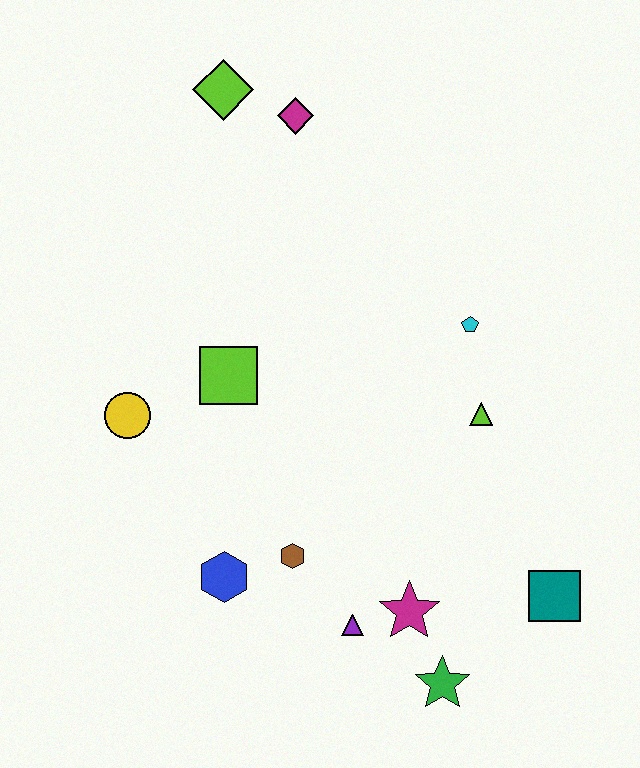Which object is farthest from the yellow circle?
The teal square is farthest from the yellow circle.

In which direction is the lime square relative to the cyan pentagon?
The lime square is to the left of the cyan pentagon.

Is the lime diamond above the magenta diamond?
Yes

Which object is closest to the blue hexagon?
The brown hexagon is closest to the blue hexagon.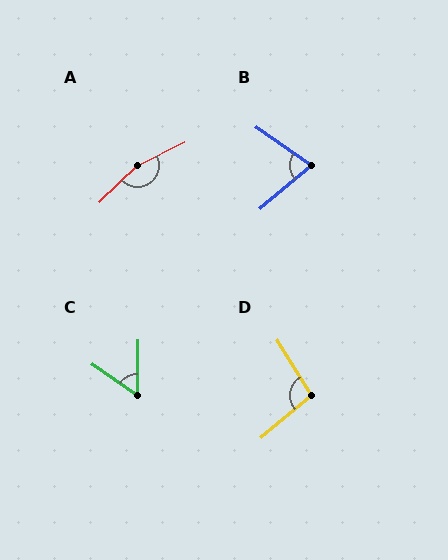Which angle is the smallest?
C, at approximately 55 degrees.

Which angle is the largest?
A, at approximately 162 degrees.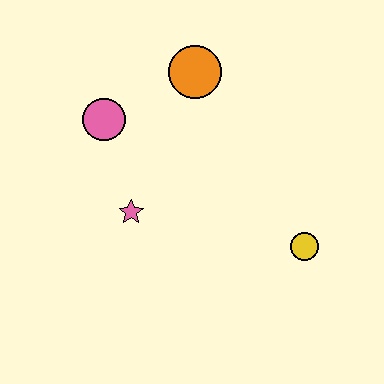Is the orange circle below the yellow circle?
No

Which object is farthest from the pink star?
The yellow circle is farthest from the pink star.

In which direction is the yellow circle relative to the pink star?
The yellow circle is to the right of the pink star.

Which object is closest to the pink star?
The pink circle is closest to the pink star.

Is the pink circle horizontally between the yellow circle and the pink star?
No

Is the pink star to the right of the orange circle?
No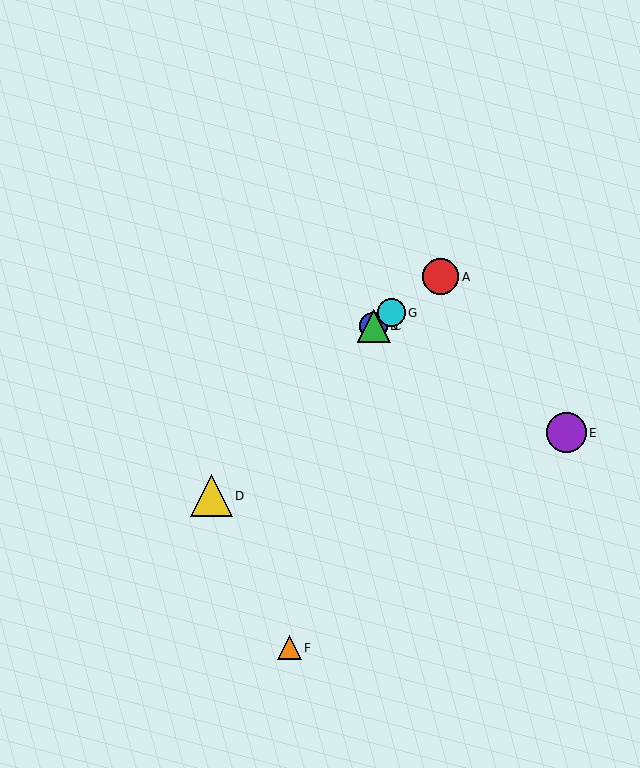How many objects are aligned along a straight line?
4 objects (A, B, C, G) are aligned along a straight line.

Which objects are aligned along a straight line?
Objects A, B, C, G are aligned along a straight line.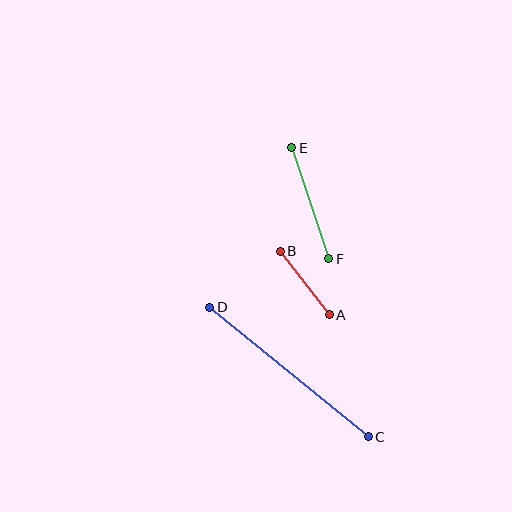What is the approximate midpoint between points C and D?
The midpoint is at approximately (289, 372) pixels.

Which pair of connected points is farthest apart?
Points C and D are farthest apart.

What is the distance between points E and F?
The distance is approximately 117 pixels.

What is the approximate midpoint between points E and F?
The midpoint is at approximately (310, 203) pixels.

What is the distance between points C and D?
The distance is approximately 205 pixels.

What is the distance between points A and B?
The distance is approximately 80 pixels.